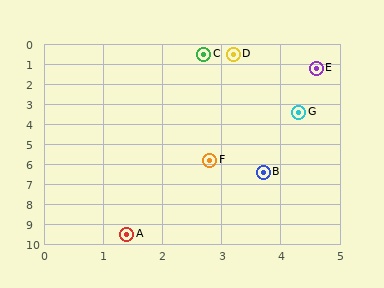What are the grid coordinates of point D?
Point D is at approximately (3.2, 0.5).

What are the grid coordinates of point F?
Point F is at approximately (2.8, 5.8).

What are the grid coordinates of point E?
Point E is at approximately (4.6, 1.2).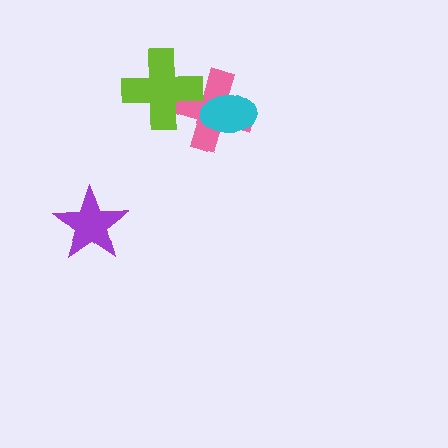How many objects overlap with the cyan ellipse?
1 object overlaps with the cyan ellipse.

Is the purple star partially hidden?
No, no other shape covers it.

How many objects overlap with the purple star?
0 objects overlap with the purple star.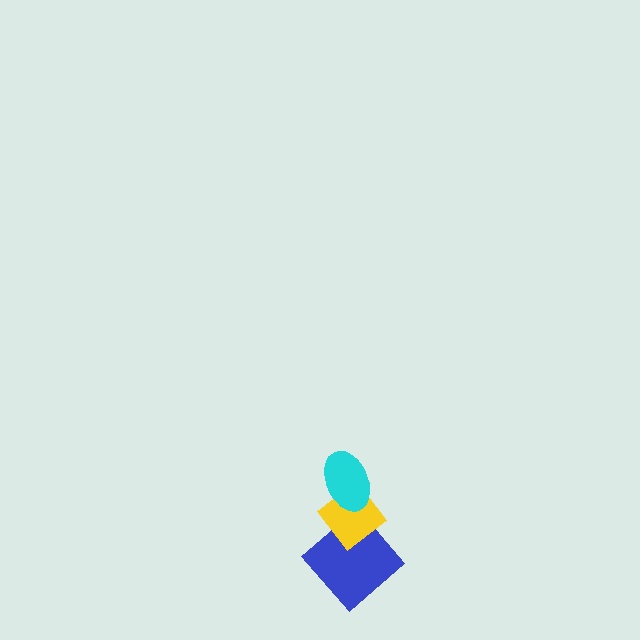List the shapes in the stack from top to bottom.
From top to bottom: the cyan ellipse, the yellow diamond, the blue diamond.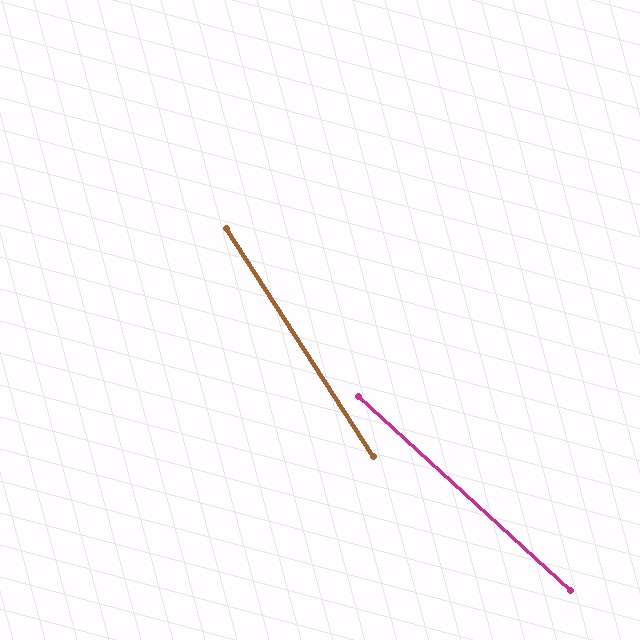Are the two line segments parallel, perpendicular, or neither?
Neither parallel nor perpendicular — they differ by about 15°.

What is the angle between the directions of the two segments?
Approximately 15 degrees.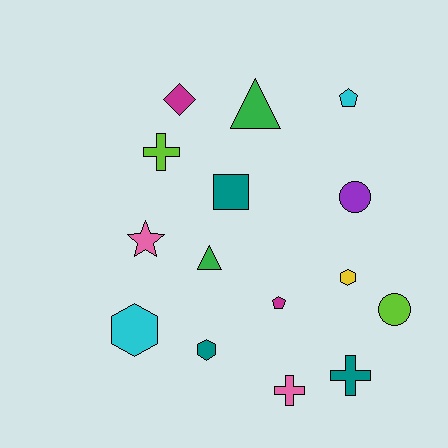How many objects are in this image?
There are 15 objects.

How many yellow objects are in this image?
There is 1 yellow object.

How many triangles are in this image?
There are 2 triangles.